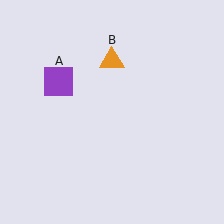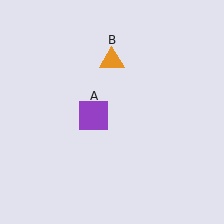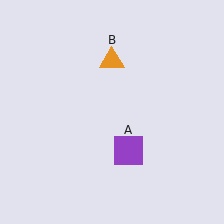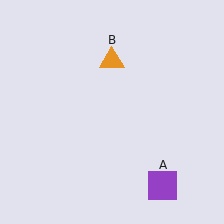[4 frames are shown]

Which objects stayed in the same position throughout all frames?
Orange triangle (object B) remained stationary.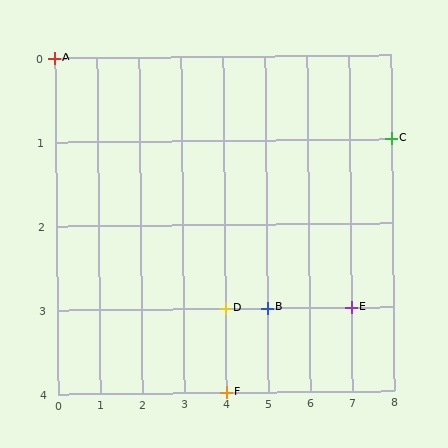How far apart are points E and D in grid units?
Points E and D are 3 columns apart.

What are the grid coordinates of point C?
Point C is at grid coordinates (8, 1).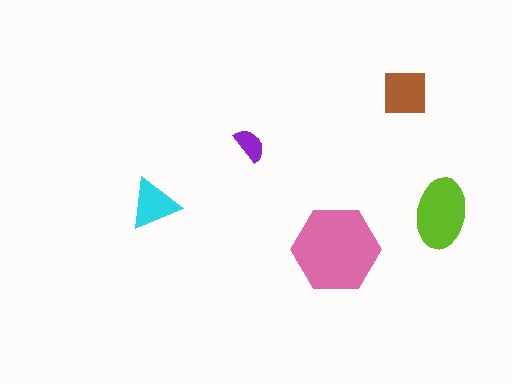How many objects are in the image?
There are 5 objects in the image.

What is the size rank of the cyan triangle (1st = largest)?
4th.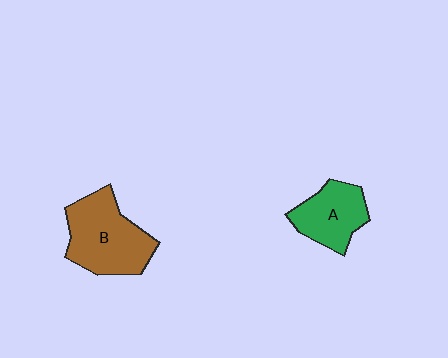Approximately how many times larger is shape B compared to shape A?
Approximately 1.5 times.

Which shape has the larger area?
Shape B (brown).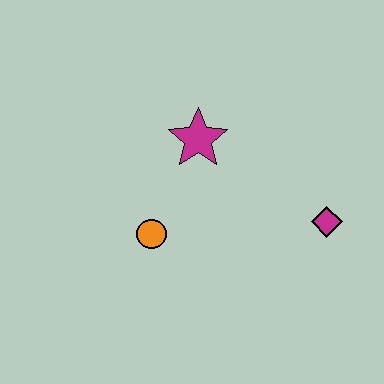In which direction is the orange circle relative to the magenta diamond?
The orange circle is to the left of the magenta diamond.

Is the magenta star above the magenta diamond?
Yes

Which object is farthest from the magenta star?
The magenta diamond is farthest from the magenta star.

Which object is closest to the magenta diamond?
The magenta star is closest to the magenta diamond.